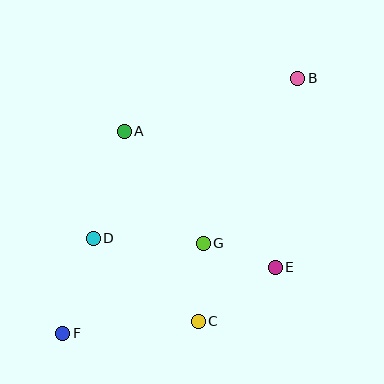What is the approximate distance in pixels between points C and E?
The distance between C and E is approximately 94 pixels.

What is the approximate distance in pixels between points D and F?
The distance between D and F is approximately 100 pixels.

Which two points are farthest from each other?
Points B and F are farthest from each other.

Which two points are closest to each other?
Points E and G are closest to each other.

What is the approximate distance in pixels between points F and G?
The distance between F and G is approximately 167 pixels.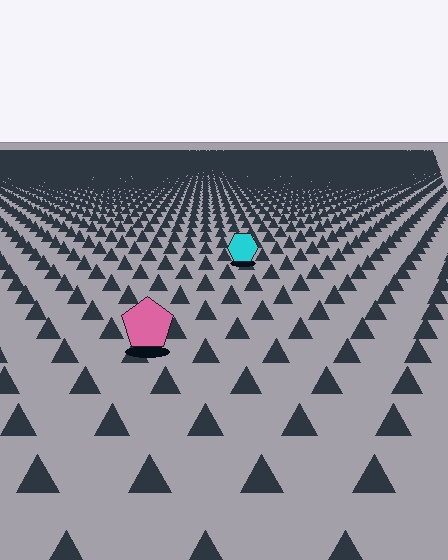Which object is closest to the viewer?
The pink pentagon is closest. The texture marks near it are larger and more spread out.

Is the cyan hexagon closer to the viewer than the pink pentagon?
No. The pink pentagon is closer — you can tell from the texture gradient: the ground texture is coarser near it.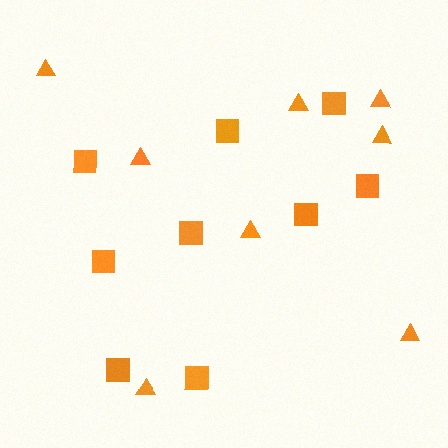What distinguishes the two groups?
There are 2 groups: one group of triangles (8) and one group of squares (9).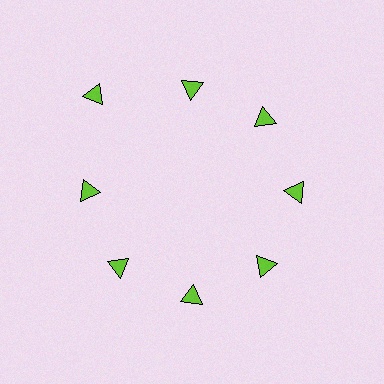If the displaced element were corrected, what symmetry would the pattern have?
It would have 8-fold rotational symmetry — the pattern would map onto itself every 45 degrees.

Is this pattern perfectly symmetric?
No. The 8 lime triangles are arranged in a ring, but one element near the 10 o'clock position is pushed outward from the center, breaking the 8-fold rotational symmetry.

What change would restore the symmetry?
The symmetry would be restored by moving it inward, back onto the ring so that all 8 triangles sit at equal angles and equal distance from the center.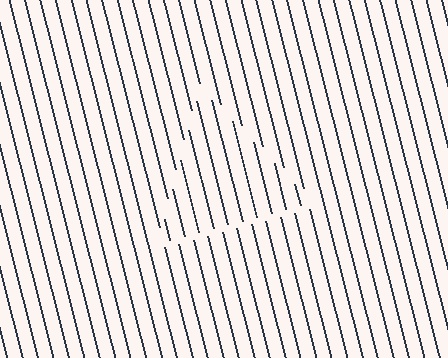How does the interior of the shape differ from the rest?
The interior of the shape contains the same grating, shifted by half a period — the contour is defined by the phase discontinuity where line-ends from the inner and outer gratings abut.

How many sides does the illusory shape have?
3 sides — the line-ends trace a triangle.